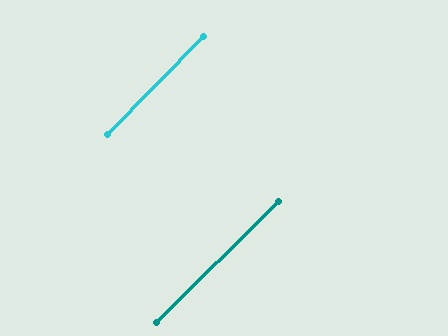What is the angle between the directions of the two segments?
Approximately 1 degree.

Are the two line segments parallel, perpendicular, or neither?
Parallel — their directions differ by only 1.0°.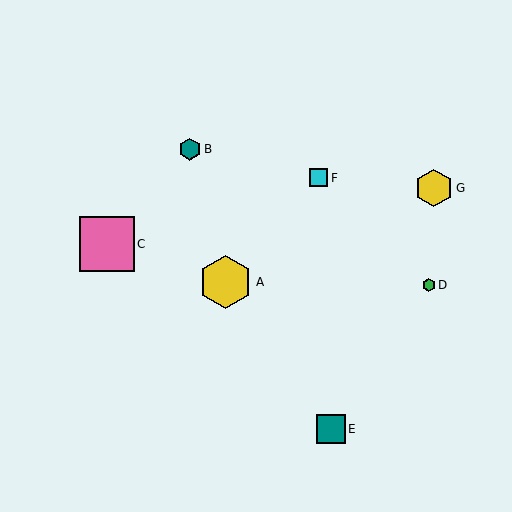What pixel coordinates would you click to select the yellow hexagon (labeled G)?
Click at (434, 188) to select the yellow hexagon G.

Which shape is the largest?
The pink square (labeled C) is the largest.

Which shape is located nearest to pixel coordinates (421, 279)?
The green hexagon (labeled D) at (429, 285) is nearest to that location.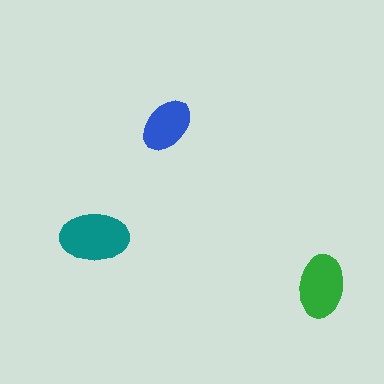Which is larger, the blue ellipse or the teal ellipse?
The teal one.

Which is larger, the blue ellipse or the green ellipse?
The green one.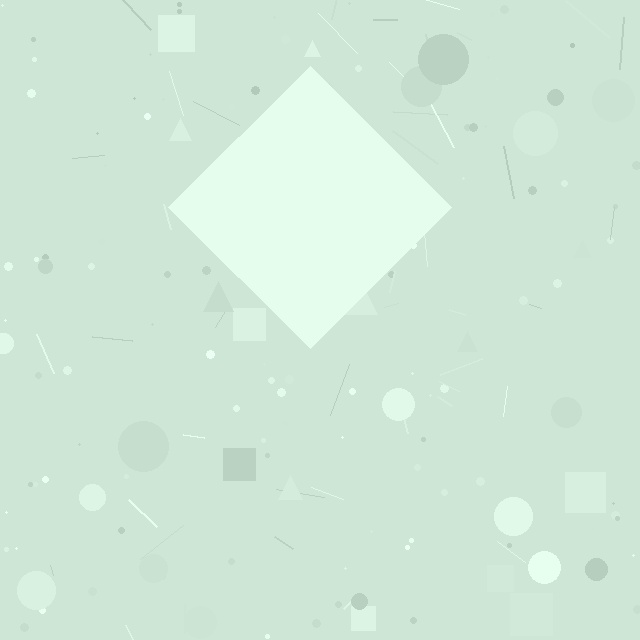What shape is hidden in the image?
A diamond is hidden in the image.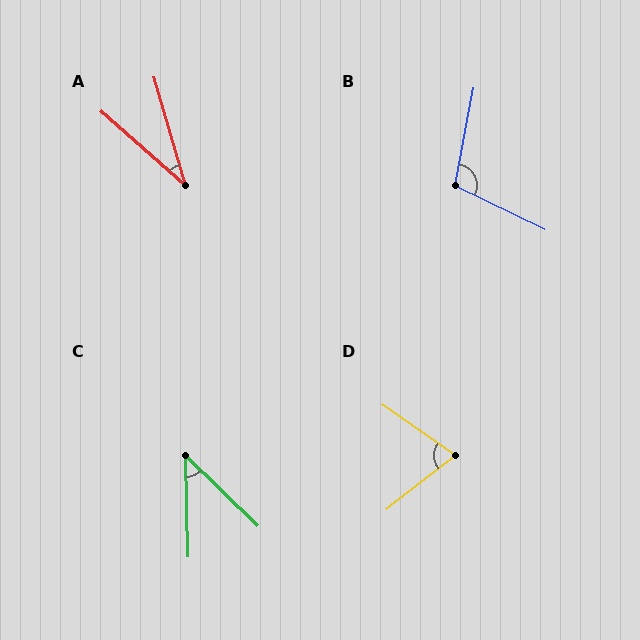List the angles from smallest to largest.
A (32°), C (45°), D (73°), B (105°).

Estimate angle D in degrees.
Approximately 73 degrees.